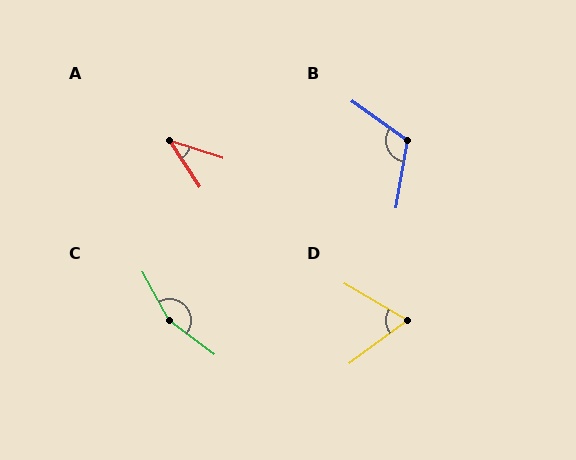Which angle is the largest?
C, at approximately 156 degrees.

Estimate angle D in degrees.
Approximately 67 degrees.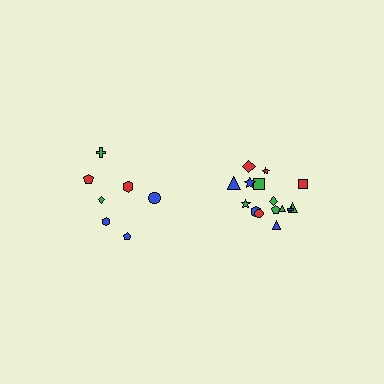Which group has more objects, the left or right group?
The right group.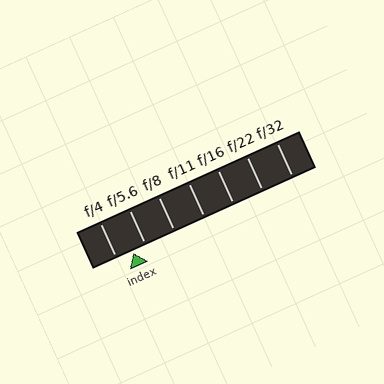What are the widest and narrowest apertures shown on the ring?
The widest aperture shown is f/4 and the narrowest is f/32.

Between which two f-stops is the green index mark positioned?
The index mark is between f/4 and f/5.6.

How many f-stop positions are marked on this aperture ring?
There are 7 f-stop positions marked.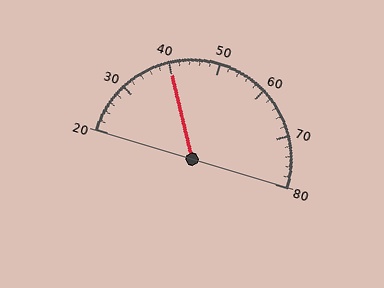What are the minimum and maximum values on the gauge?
The gauge ranges from 20 to 80.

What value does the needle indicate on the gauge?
The needle indicates approximately 40.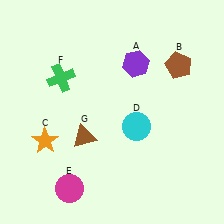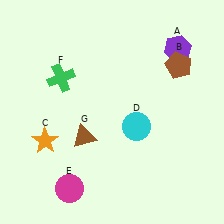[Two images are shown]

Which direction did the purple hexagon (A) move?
The purple hexagon (A) moved right.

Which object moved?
The purple hexagon (A) moved right.